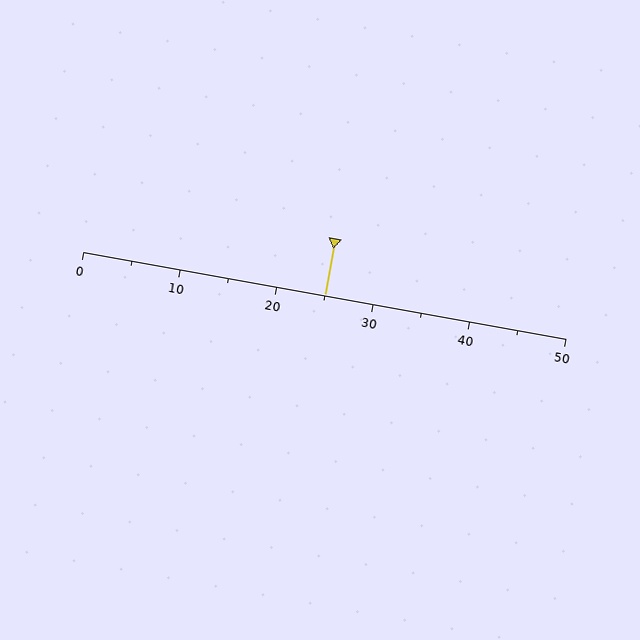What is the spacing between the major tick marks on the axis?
The major ticks are spaced 10 apart.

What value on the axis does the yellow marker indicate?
The marker indicates approximately 25.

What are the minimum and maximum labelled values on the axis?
The axis runs from 0 to 50.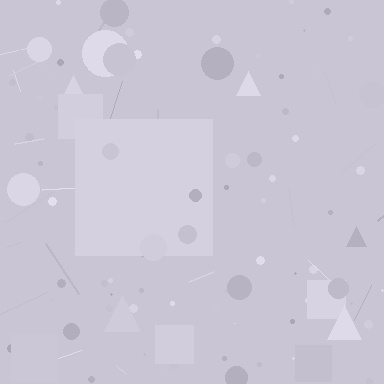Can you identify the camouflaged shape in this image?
The camouflaged shape is a square.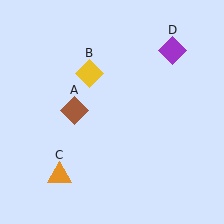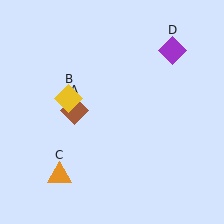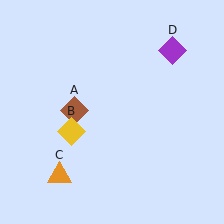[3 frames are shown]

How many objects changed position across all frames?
1 object changed position: yellow diamond (object B).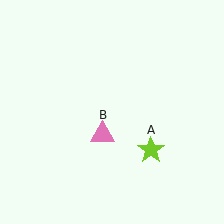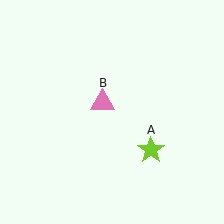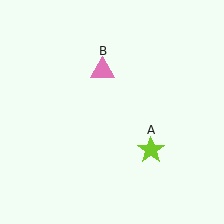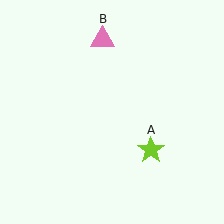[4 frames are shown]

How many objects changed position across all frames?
1 object changed position: pink triangle (object B).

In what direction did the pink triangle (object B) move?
The pink triangle (object B) moved up.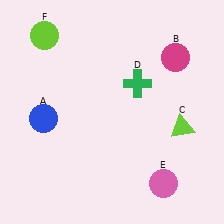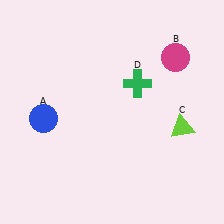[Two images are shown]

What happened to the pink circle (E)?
The pink circle (E) was removed in Image 2. It was in the bottom-right area of Image 1.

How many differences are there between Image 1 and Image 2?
There are 2 differences between the two images.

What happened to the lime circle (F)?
The lime circle (F) was removed in Image 2. It was in the top-left area of Image 1.